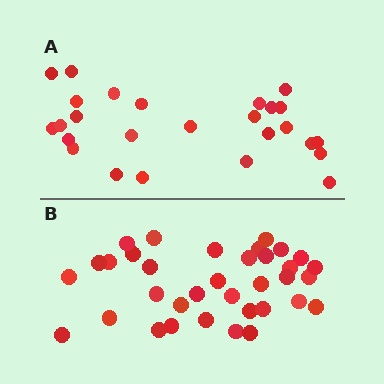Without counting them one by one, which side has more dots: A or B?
Region B (the bottom region) has more dots.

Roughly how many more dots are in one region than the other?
Region B has roughly 8 or so more dots than region A.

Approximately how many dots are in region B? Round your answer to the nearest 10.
About 40 dots. (The exact count is 35, which rounds to 40.)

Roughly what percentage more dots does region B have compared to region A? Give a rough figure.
About 35% more.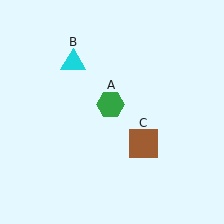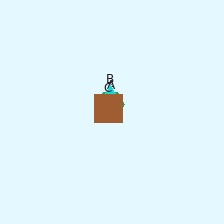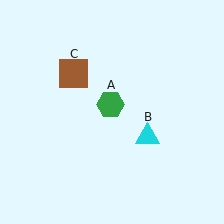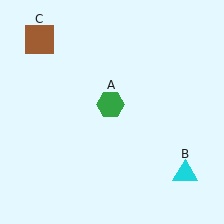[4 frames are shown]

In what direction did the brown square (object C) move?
The brown square (object C) moved up and to the left.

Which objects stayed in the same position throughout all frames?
Green hexagon (object A) remained stationary.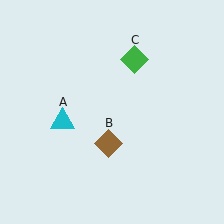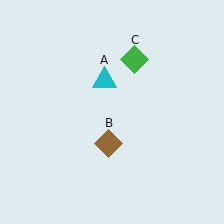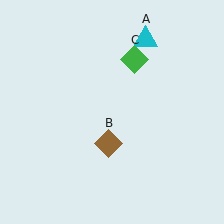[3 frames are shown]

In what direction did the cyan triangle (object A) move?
The cyan triangle (object A) moved up and to the right.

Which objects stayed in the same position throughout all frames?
Brown diamond (object B) and green diamond (object C) remained stationary.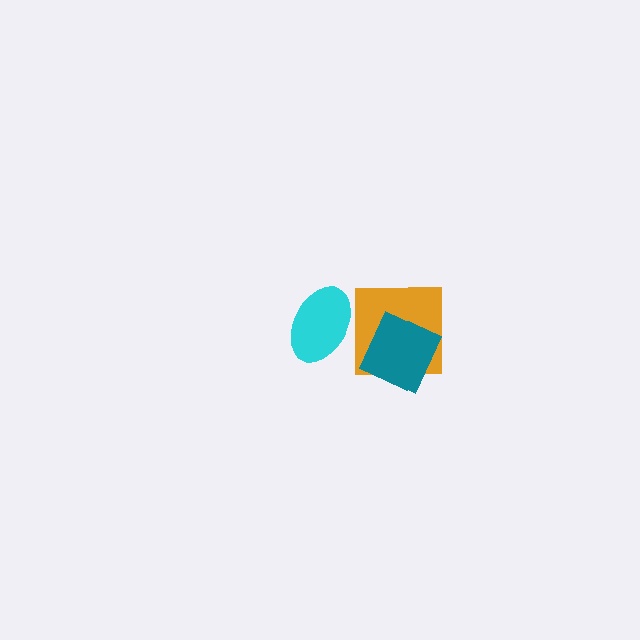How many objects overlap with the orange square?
1 object overlaps with the orange square.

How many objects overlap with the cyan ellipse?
0 objects overlap with the cyan ellipse.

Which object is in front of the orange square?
The teal square is in front of the orange square.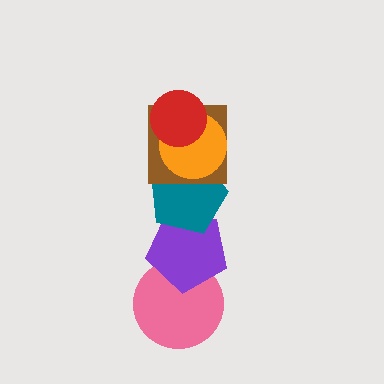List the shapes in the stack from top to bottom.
From top to bottom: the red circle, the orange circle, the brown square, the teal pentagon, the purple pentagon, the pink circle.